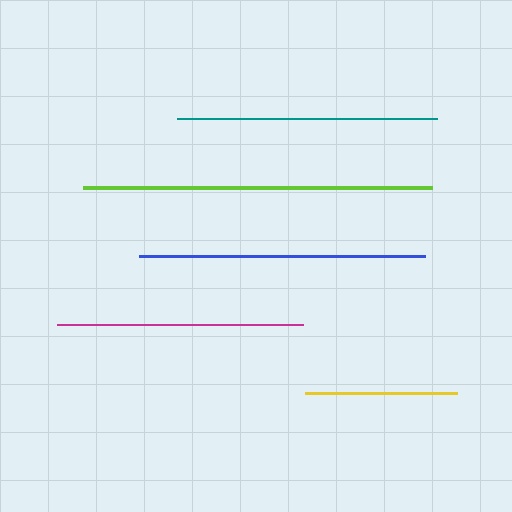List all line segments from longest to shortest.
From longest to shortest: lime, blue, teal, magenta, yellow.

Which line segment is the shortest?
The yellow line is the shortest at approximately 152 pixels.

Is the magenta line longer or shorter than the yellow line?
The magenta line is longer than the yellow line.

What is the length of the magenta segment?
The magenta segment is approximately 246 pixels long.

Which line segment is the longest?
The lime line is the longest at approximately 350 pixels.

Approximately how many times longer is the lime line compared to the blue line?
The lime line is approximately 1.2 times the length of the blue line.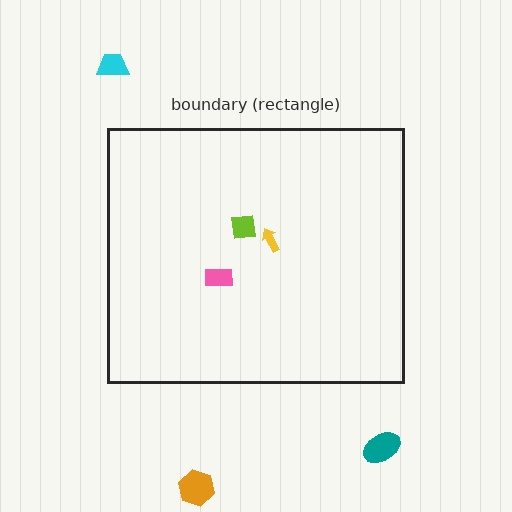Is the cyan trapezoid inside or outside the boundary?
Outside.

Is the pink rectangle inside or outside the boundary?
Inside.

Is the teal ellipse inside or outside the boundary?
Outside.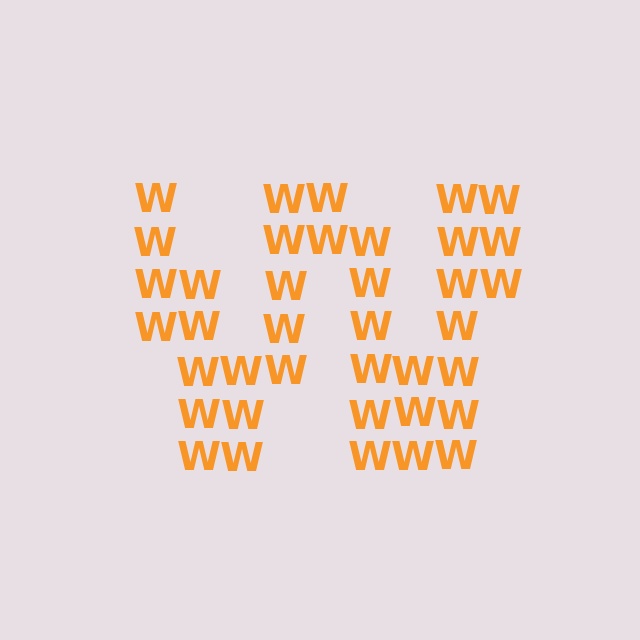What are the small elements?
The small elements are letter W's.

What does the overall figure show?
The overall figure shows the letter W.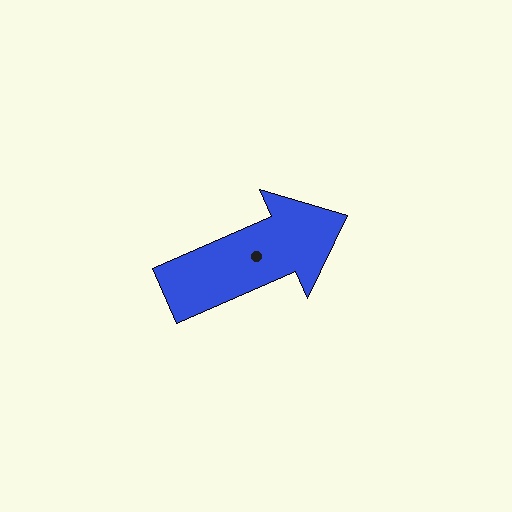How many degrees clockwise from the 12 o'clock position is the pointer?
Approximately 66 degrees.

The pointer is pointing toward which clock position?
Roughly 2 o'clock.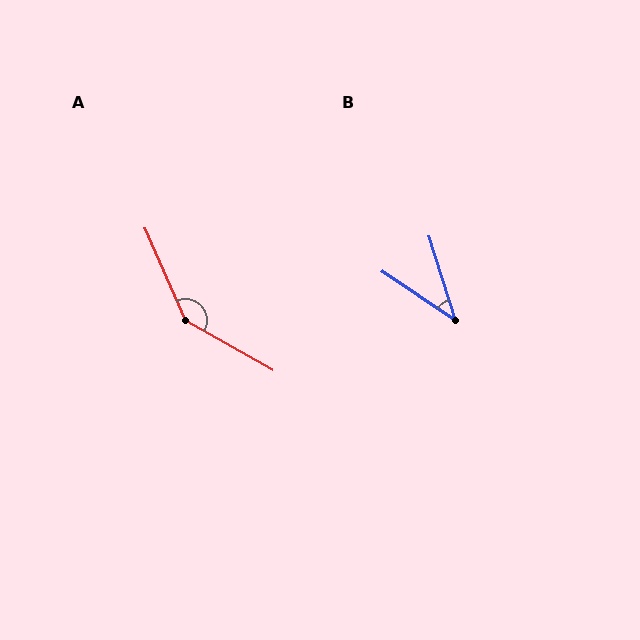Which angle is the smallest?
B, at approximately 38 degrees.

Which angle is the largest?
A, at approximately 143 degrees.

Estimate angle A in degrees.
Approximately 143 degrees.